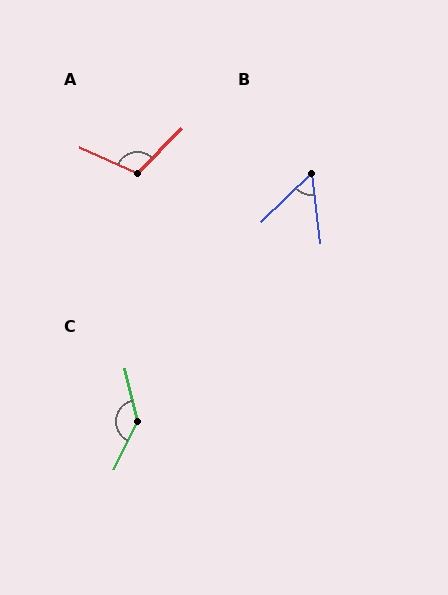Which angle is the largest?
C, at approximately 141 degrees.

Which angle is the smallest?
B, at approximately 52 degrees.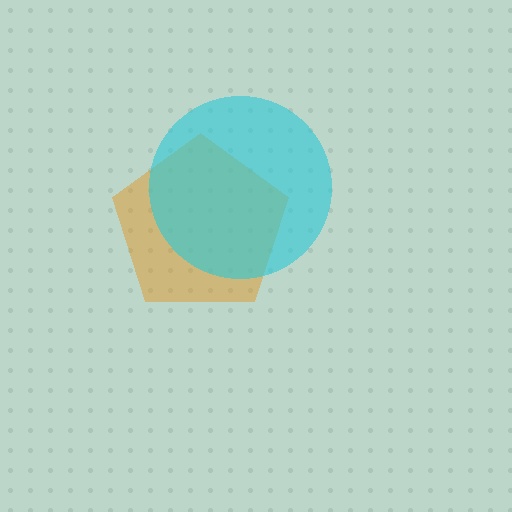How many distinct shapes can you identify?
There are 2 distinct shapes: an orange pentagon, a cyan circle.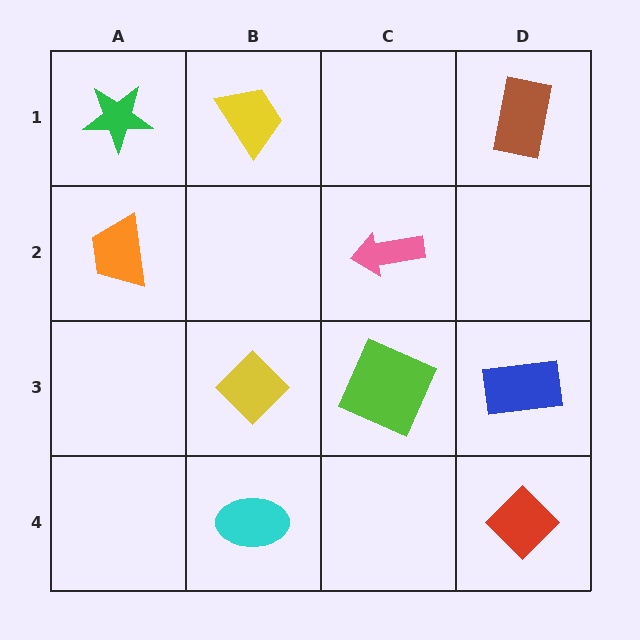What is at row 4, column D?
A red diamond.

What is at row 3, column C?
A lime square.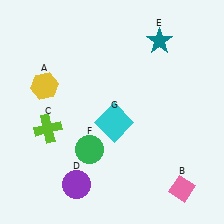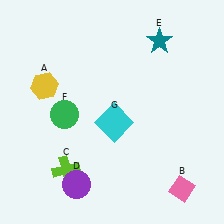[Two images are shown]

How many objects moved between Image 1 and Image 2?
2 objects moved between the two images.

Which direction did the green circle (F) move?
The green circle (F) moved up.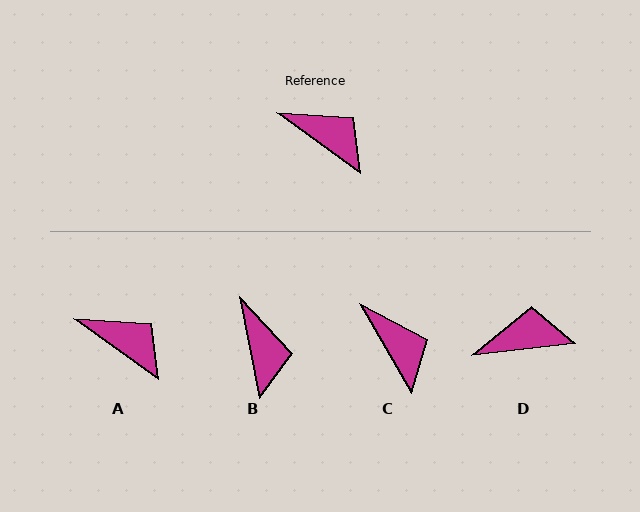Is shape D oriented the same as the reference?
No, it is off by about 43 degrees.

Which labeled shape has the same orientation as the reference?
A.